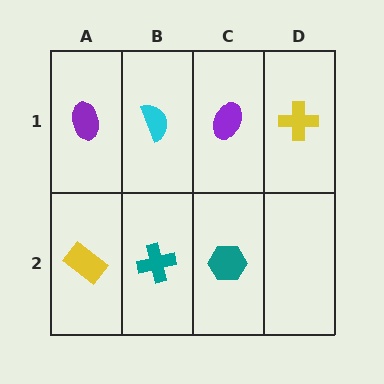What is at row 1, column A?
A purple ellipse.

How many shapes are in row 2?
3 shapes.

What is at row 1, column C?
A purple ellipse.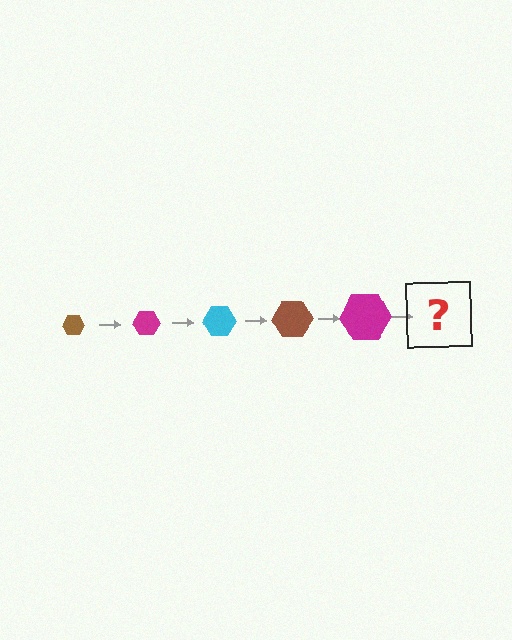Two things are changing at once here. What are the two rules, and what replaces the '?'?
The two rules are that the hexagon grows larger each step and the color cycles through brown, magenta, and cyan. The '?' should be a cyan hexagon, larger than the previous one.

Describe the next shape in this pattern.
It should be a cyan hexagon, larger than the previous one.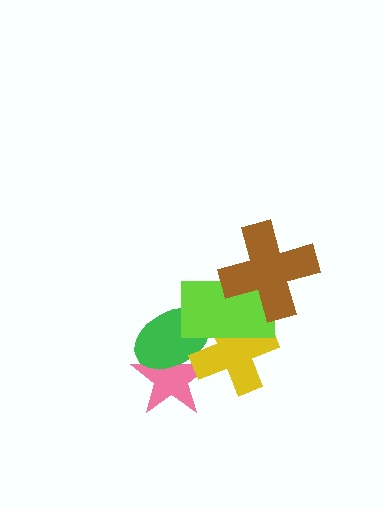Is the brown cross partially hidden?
No, no other shape covers it.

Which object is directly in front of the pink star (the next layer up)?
The green ellipse is directly in front of the pink star.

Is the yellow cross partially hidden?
Yes, it is partially covered by another shape.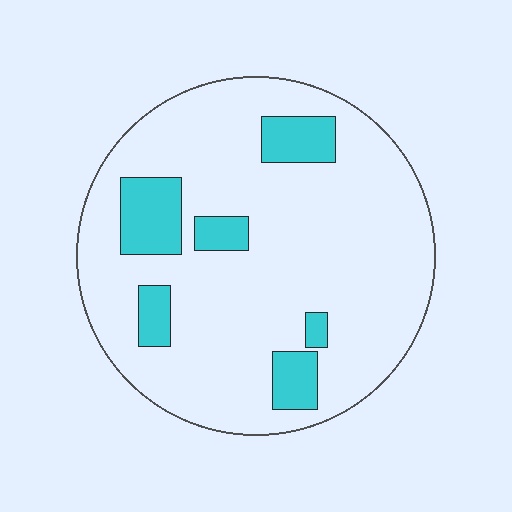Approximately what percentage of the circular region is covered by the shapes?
Approximately 15%.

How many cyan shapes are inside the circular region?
6.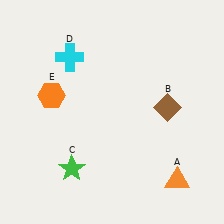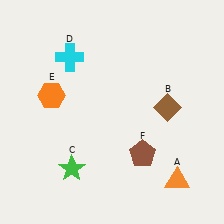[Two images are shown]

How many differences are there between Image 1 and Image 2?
There is 1 difference between the two images.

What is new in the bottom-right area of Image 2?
A brown pentagon (F) was added in the bottom-right area of Image 2.